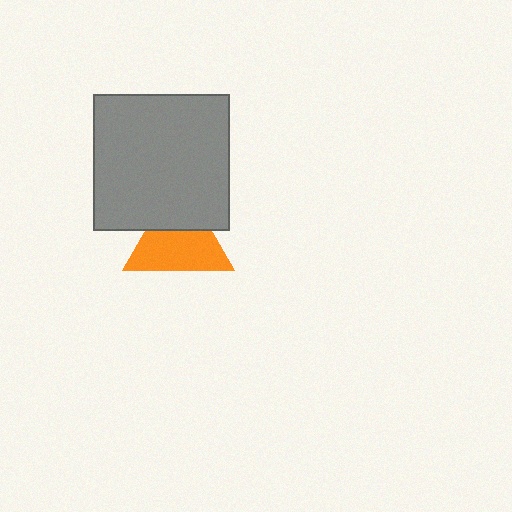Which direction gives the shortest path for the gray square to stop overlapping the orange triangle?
Moving up gives the shortest separation.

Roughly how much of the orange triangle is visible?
About half of it is visible (roughly 65%).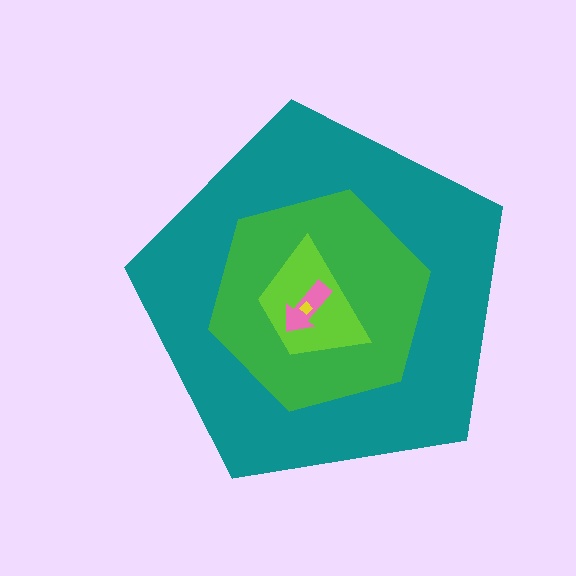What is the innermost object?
The yellow diamond.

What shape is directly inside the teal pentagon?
The green hexagon.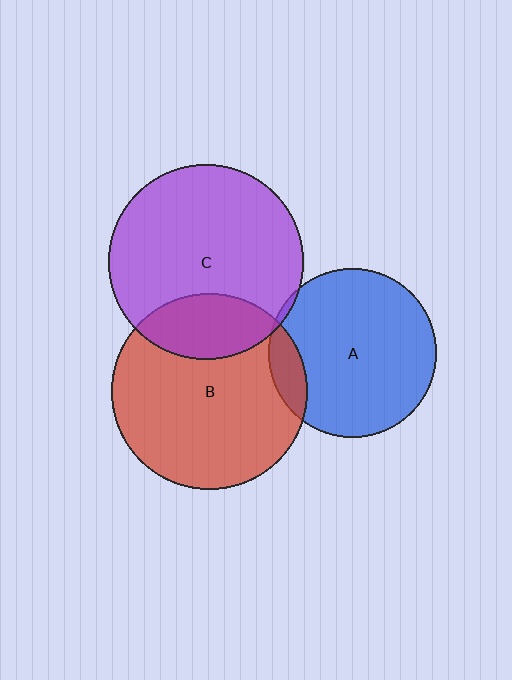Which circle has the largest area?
Circle B (red).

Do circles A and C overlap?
Yes.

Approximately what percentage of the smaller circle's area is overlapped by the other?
Approximately 5%.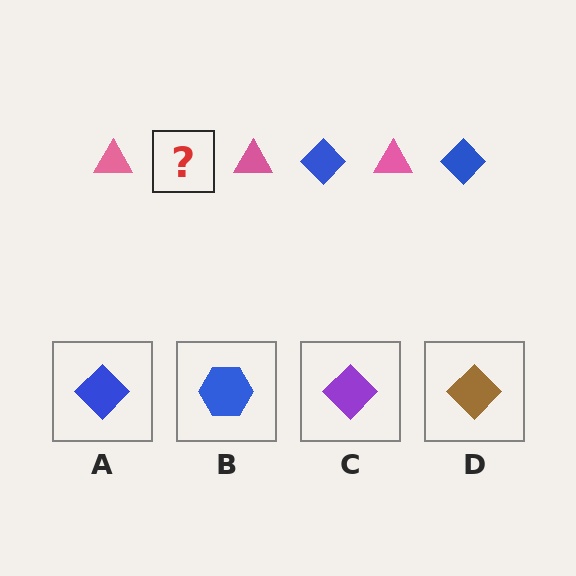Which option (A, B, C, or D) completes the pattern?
A.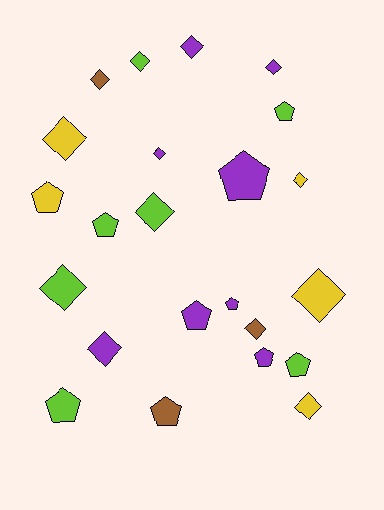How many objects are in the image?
There are 23 objects.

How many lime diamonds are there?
There are 3 lime diamonds.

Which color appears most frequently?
Purple, with 8 objects.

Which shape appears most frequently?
Diamond, with 13 objects.